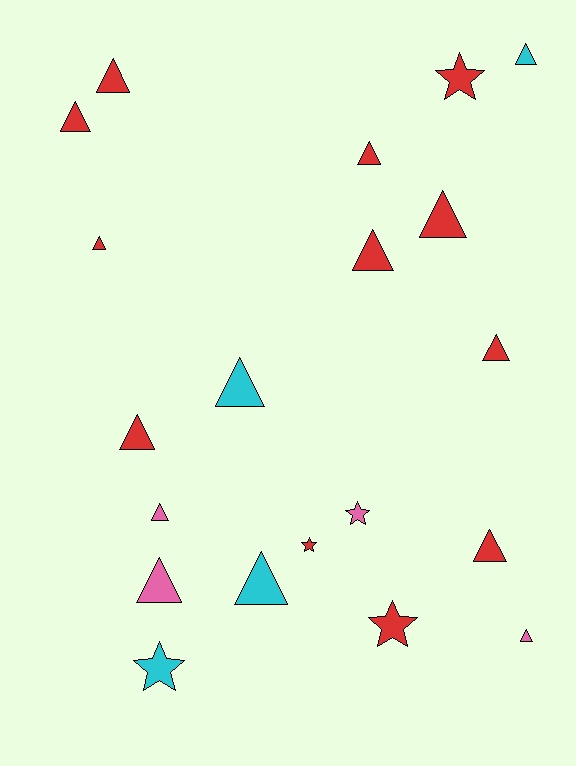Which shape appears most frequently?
Triangle, with 15 objects.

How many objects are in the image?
There are 20 objects.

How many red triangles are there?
There are 9 red triangles.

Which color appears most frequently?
Red, with 12 objects.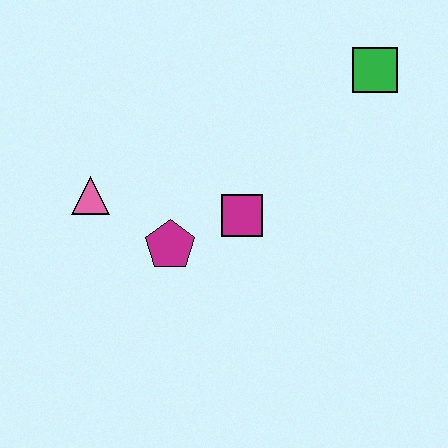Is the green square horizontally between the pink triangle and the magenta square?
No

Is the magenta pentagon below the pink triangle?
Yes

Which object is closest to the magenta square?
The magenta pentagon is closest to the magenta square.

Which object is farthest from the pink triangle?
The green square is farthest from the pink triangle.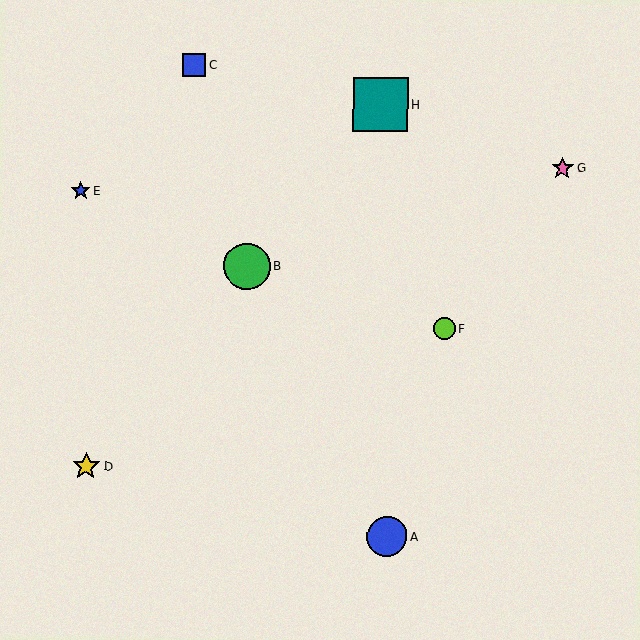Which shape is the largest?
The teal square (labeled H) is the largest.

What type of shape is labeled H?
Shape H is a teal square.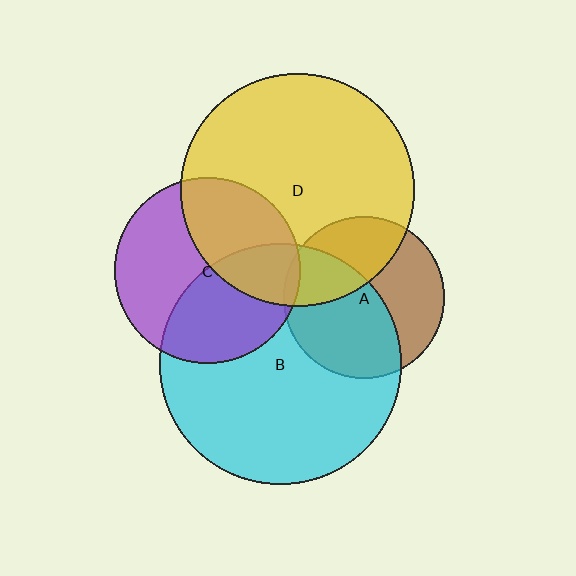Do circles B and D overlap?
Yes.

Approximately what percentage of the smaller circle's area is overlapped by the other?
Approximately 15%.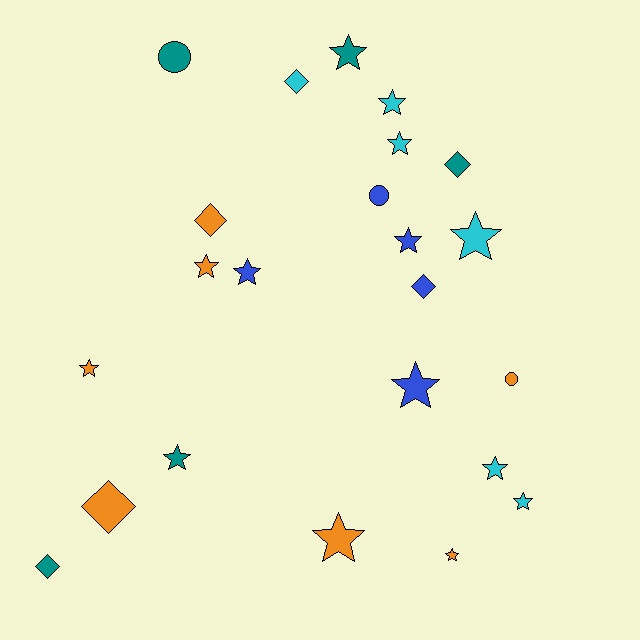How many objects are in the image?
There are 23 objects.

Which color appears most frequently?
Orange, with 7 objects.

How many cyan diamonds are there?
There is 1 cyan diamond.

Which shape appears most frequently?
Star, with 14 objects.